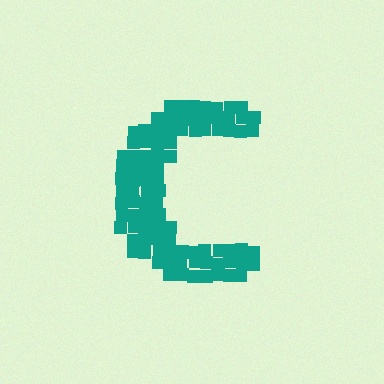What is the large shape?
The large shape is the letter C.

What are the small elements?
The small elements are squares.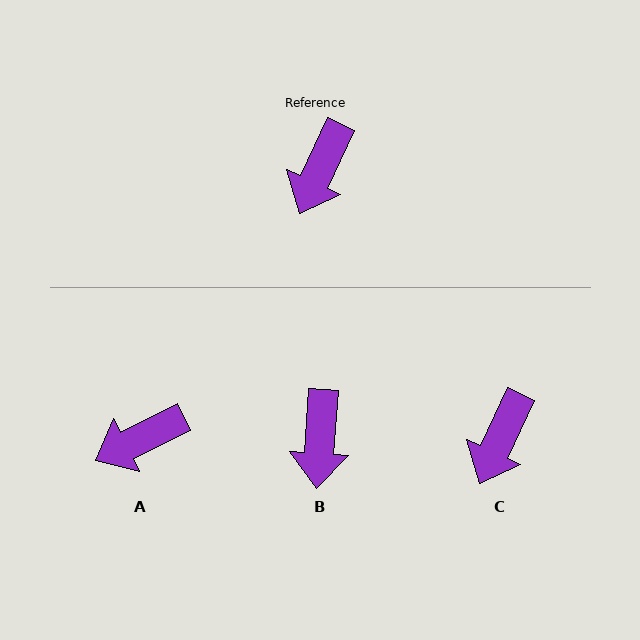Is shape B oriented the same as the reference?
No, it is off by about 21 degrees.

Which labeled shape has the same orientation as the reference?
C.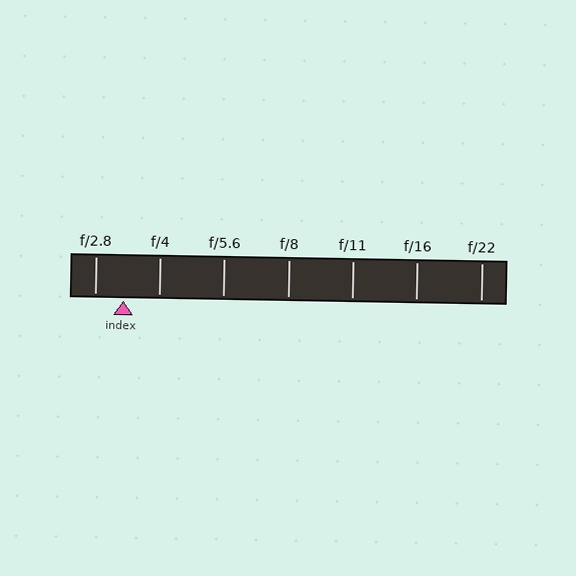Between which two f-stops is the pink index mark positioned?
The index mark is between f/2.8 and f/4.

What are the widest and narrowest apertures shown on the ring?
The widest aperture shown is f/2.8 and the narrowest is f/22.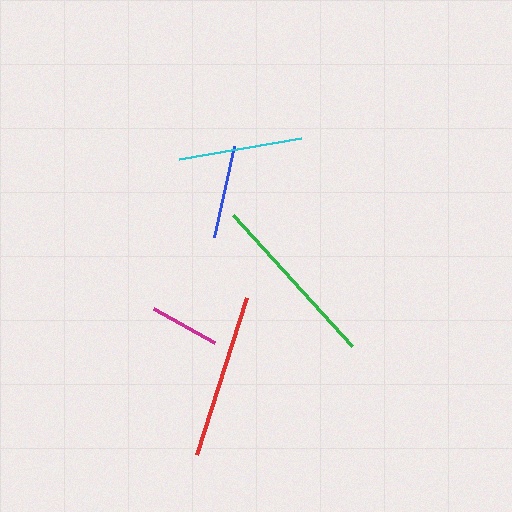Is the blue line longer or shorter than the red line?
The red line is longer than the blue line.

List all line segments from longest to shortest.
From longest to shortest: green, red, cyan, blue, magenta.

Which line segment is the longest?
The green line is the longest at approximately 177 pixels.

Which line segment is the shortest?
The magenta line is the shortest at approximately 70 pixels.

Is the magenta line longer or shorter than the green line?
The green line is longer than the magenta line.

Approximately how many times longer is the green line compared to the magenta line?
The green line is approximately 2.5 times the length of the magenta line.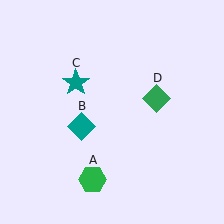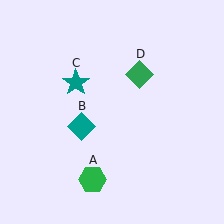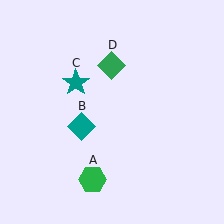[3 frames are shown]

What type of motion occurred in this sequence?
The green diamond (object D) rotated counterclockwise around the center of the scene.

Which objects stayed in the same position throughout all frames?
Green hexagon (object A) and teal diamond (object B) and teal star (object C) remained stationary.